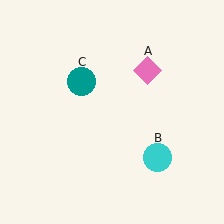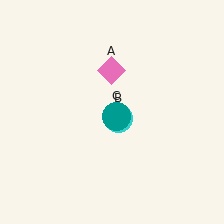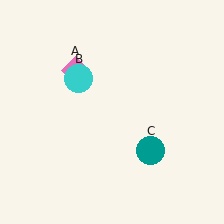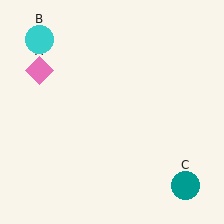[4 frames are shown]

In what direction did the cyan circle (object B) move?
The cyan circle (object B) moved up and to the left.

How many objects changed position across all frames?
3 objects changed position: pink diamond (object A), cyan circle (object B), teal circle (object C).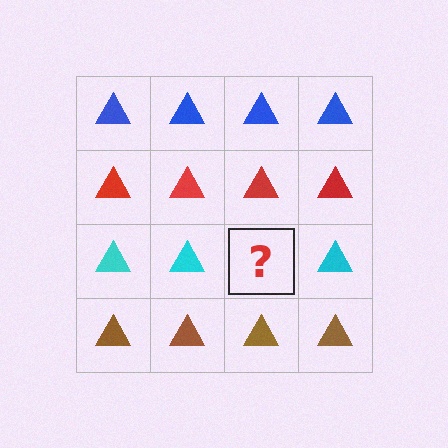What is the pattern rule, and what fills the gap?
The rule is that each row has a consistent color. The gap should be filled with a cyan triangle.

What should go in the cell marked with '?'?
The missing cell should contain a cyan triangle.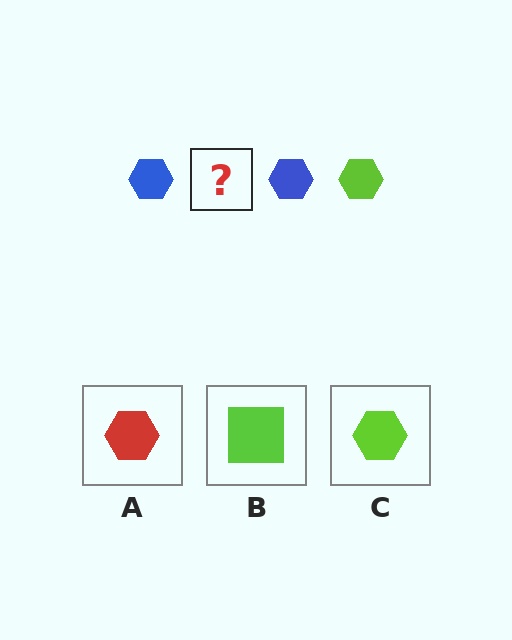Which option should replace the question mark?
Option C.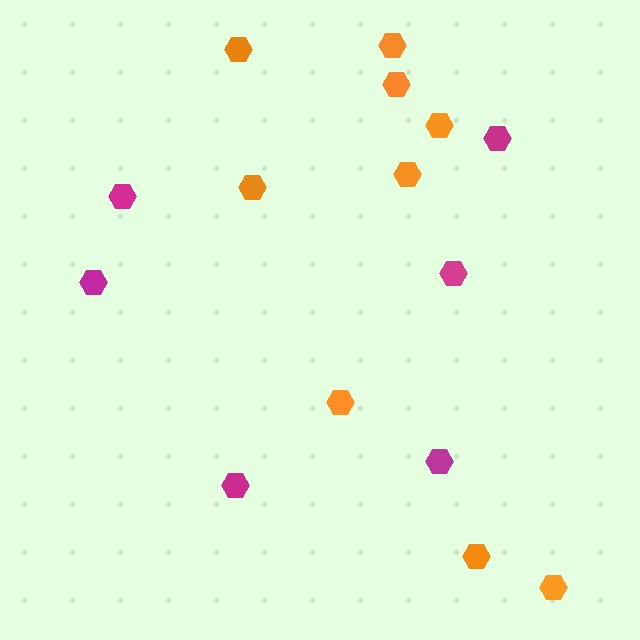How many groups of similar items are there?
There are 2 groups: one group of magenta hexagons (6) and one group of orange hexagons (9).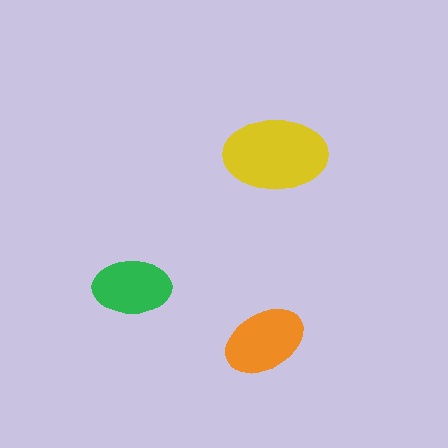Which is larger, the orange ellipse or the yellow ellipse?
The yellow one.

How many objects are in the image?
There are 3 objects in the image.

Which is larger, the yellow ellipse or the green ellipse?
The yellow one.